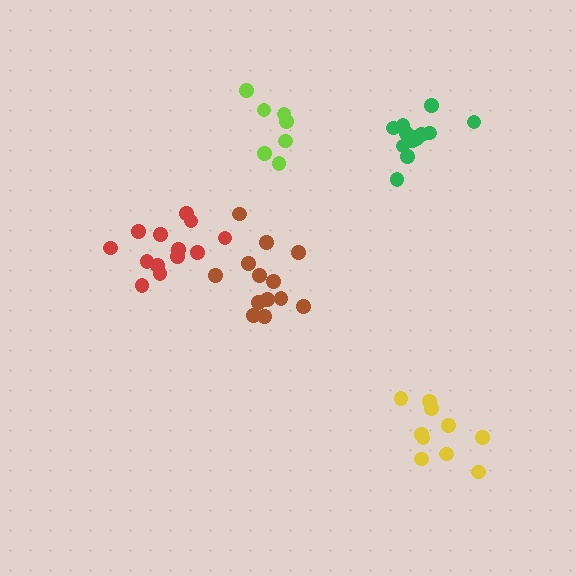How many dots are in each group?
Group 1: 13 dots, Group 2: 10 dots, Group 3: 7 dots, Group 4: 13 dots, Group 5: 13 dots (56 total).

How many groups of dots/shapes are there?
There are 5 groups.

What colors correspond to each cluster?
The clusters are colored: red, yellow, lime, brown, green.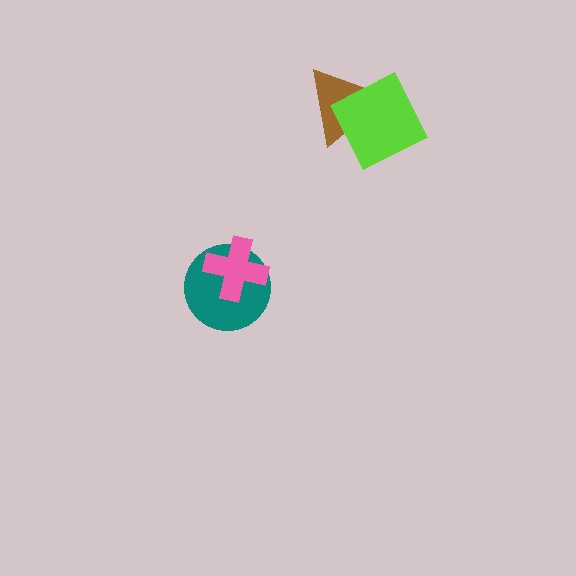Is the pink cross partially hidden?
No, no other shape covers it.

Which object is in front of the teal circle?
The pink cross is in front of the teal circle.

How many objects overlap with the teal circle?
1 object overlaps with the teal circle.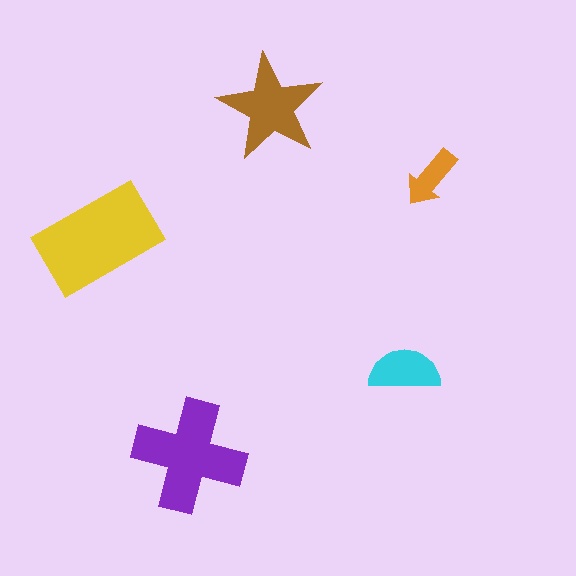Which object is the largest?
The yellow rectangle.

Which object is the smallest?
The orange arrow.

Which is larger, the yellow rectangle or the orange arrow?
The yellow rectangle.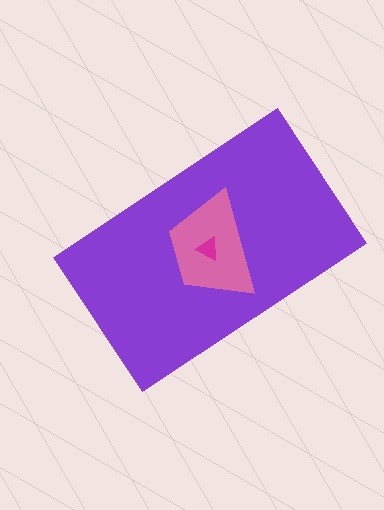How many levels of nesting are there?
3.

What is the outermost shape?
The purple rectangle.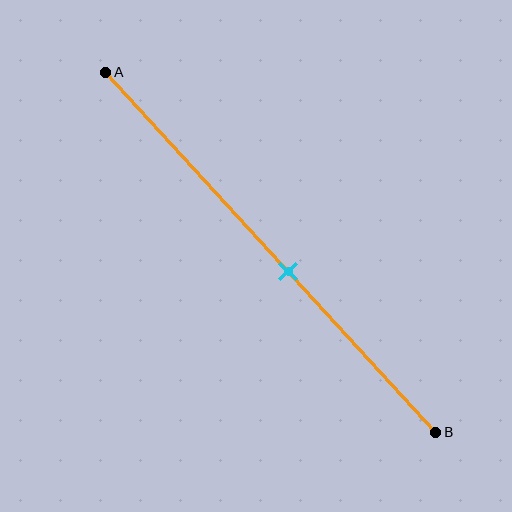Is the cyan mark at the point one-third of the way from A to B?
No, the mark is at about 55% from A, not at the 33% one-third point.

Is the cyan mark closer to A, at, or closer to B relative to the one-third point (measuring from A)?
The cyan mark is closer to point B than the one-third point of segment AB.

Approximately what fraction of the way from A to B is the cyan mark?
The cyan mark is approximately 55% of the way from A to B.